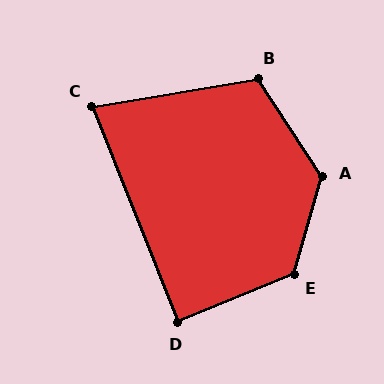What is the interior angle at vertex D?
Approximately 89 degrees (approximately right).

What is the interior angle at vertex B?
Approximately 114 degrees (obtuse).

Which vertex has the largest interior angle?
A, at approximately 131 degrees.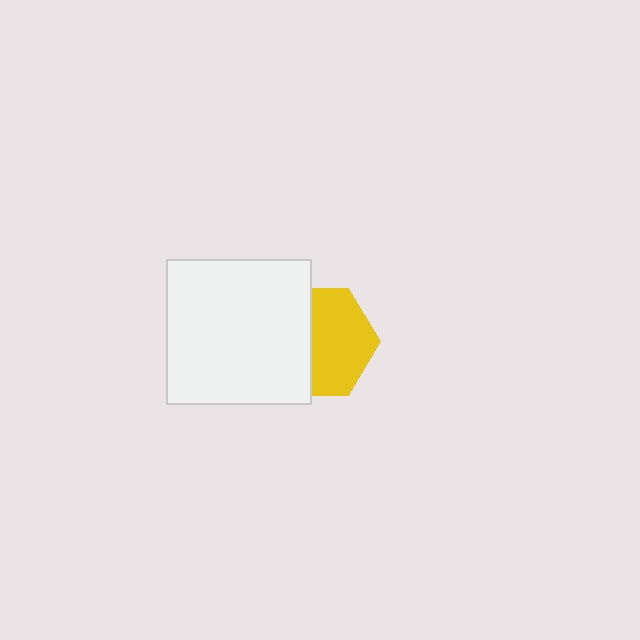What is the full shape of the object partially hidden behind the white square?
The partially hidden object is a yellow hexagon.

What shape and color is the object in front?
The object in front is a white square.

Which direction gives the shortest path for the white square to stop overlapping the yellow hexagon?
Moving left gives the shortest separation.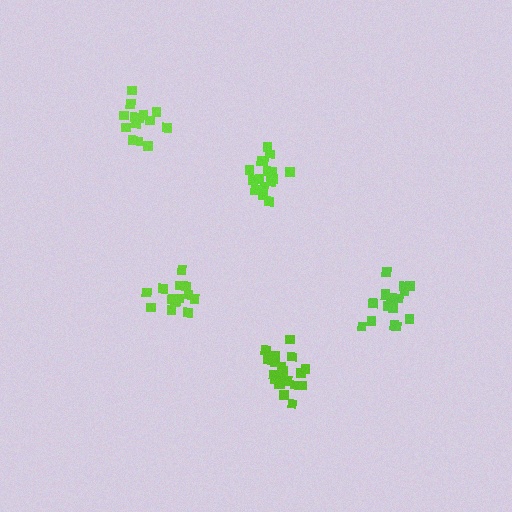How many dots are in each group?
Group 1: 14 dots, Group 2: 16 dots, Group 3: 14 dots, Group 4: 16 dots, Group 5: 20 dots (80 total).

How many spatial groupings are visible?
There are 5 spatial groupings.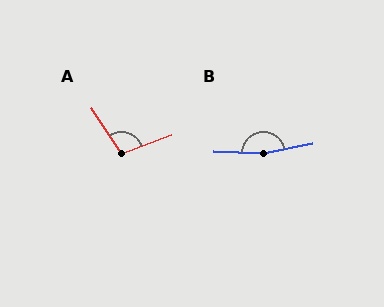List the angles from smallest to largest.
A (103°), B (167°).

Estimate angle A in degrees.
Approximately 103 degrees.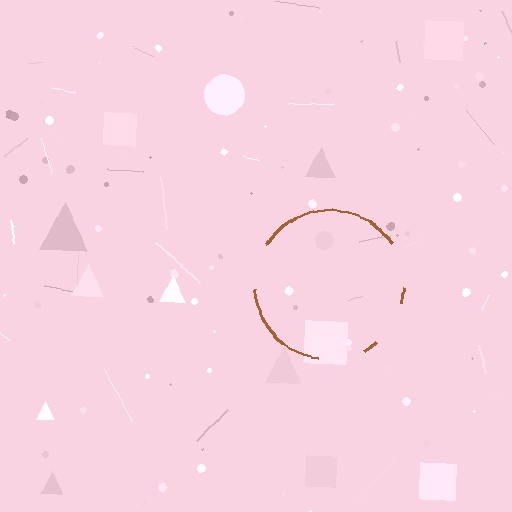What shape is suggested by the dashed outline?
The dashed outline suggests a circle.